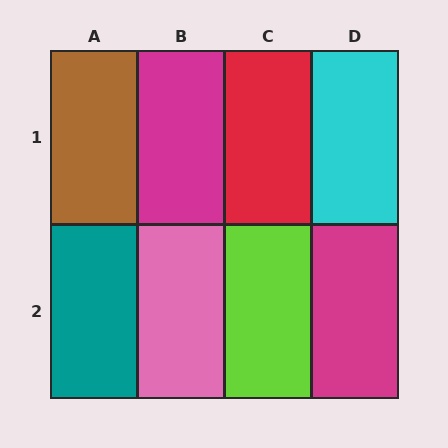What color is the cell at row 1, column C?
Red.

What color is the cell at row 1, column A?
Brown.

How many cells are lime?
1 cell is lime.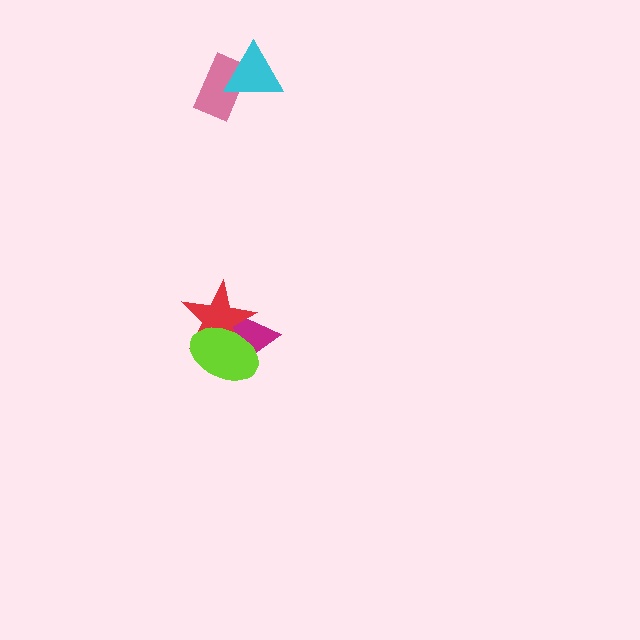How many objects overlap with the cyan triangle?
1 object overlaps with the cyan triangle.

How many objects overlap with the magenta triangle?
2 objects overlap with the magenta triangle.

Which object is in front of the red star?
The lime ellipse is in front of the red star.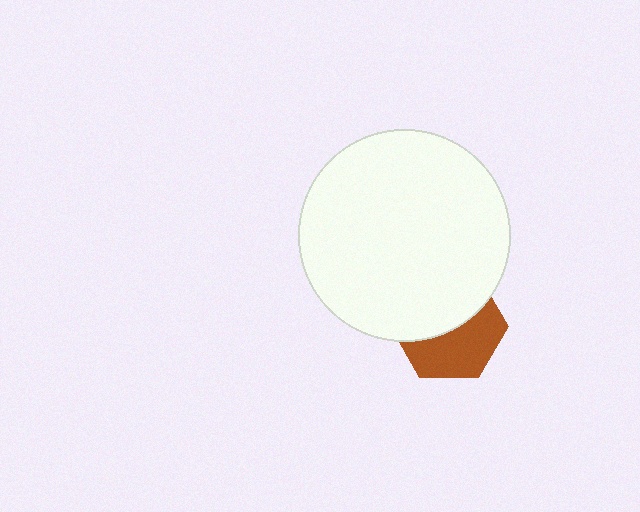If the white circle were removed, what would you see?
You would see the complete brown hexagon.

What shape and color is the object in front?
The object in front is a white circle.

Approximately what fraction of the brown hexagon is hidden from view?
Roughly 51% of the brown hexagon is hidden behind the white circle.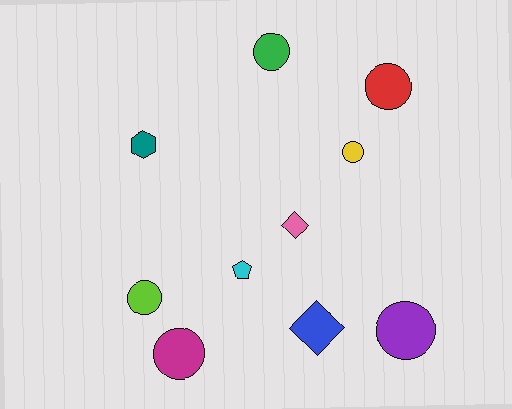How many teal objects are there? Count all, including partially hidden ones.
There is 1 teal object.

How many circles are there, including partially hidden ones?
There are 6 circles.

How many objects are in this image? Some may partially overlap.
There are 10 objects.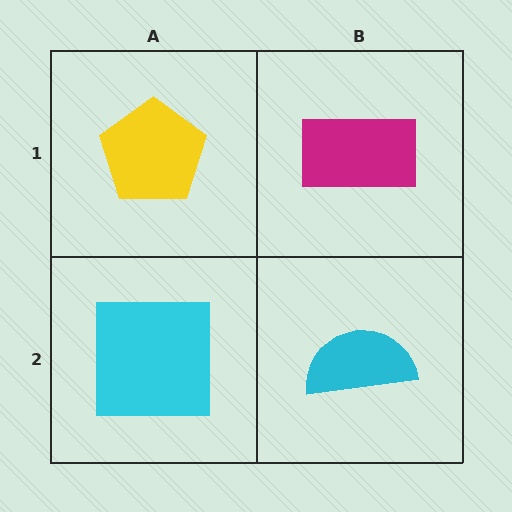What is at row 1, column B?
A magenta rectangle.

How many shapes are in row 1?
2 shapes.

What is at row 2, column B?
A cyan semicircle.